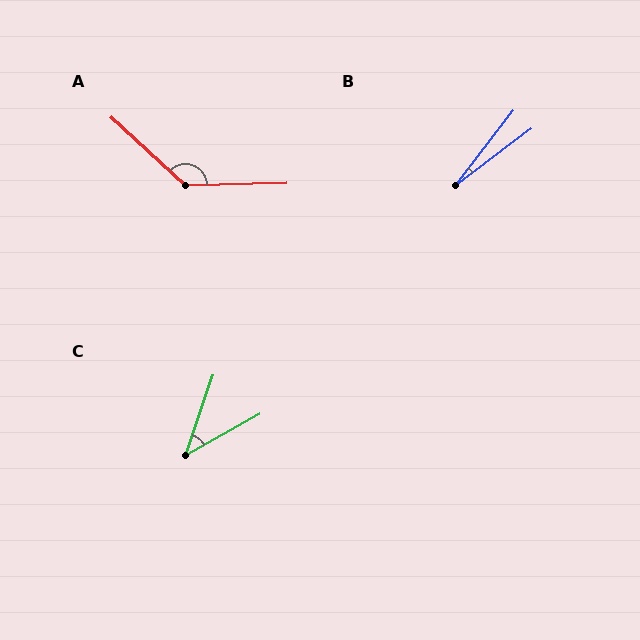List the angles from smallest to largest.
B (15°), C (42°), A (136°).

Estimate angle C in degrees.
Approximately 42 degrees.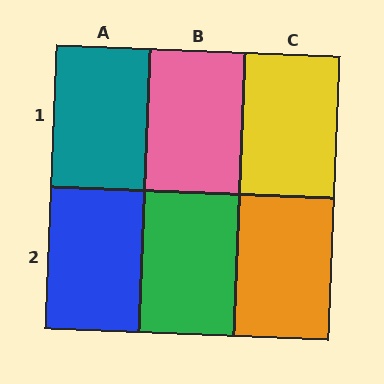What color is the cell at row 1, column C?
Yellow.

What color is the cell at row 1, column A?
Teal.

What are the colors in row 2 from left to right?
Blue, green, orange.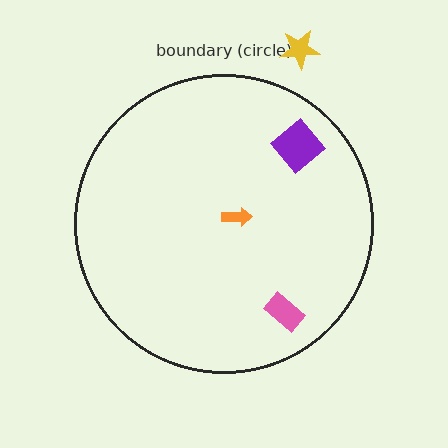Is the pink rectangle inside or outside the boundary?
Inside.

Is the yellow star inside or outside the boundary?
Outside.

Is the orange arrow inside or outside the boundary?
Inside.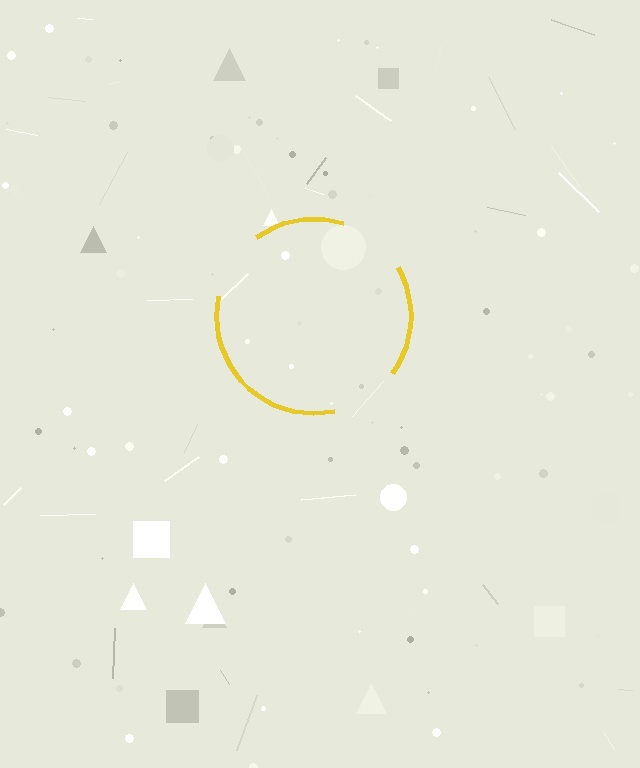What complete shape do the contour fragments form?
The contour fragments form a circle.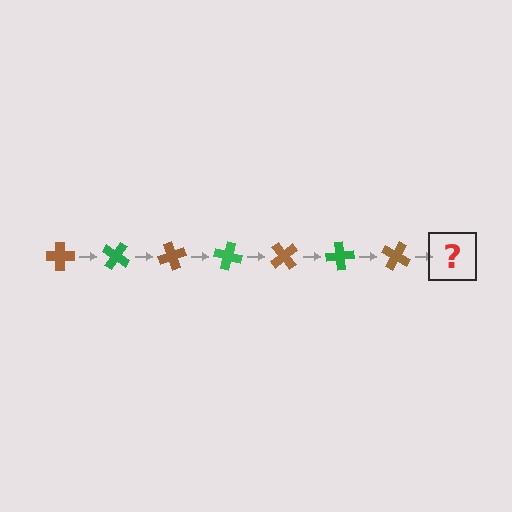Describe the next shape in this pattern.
It should be a green cross, rotated 245 degrees from the start.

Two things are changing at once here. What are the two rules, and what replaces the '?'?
The two rules are that it rotates 35 degrees each step and the color cycles through brown and green. The '?' should be a green cross, rotated 245 degrees from the start.